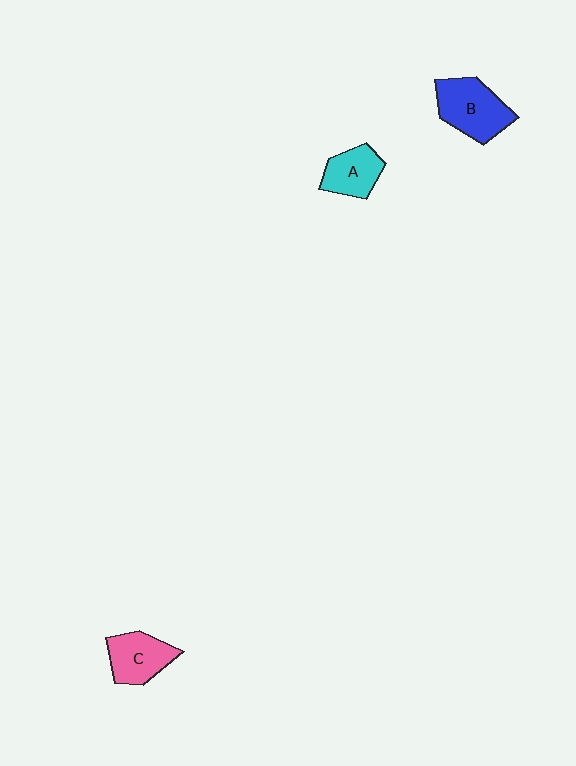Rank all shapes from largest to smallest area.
From largest to smallest: B (blue), C (pink), A (cyan).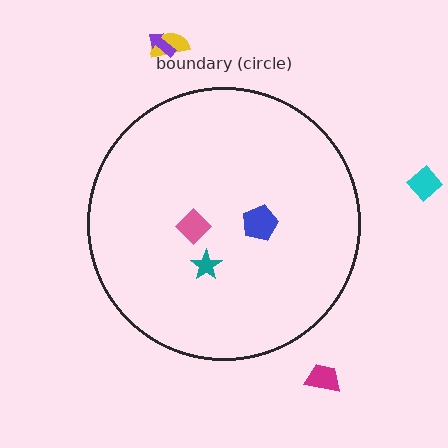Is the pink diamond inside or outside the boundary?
Inside.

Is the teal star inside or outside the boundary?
Inside.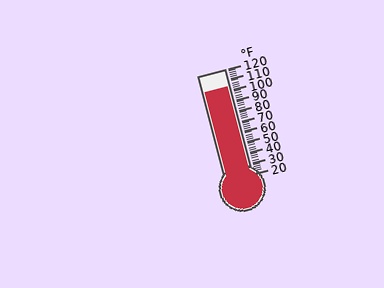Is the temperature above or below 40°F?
The temperature is above 40°F.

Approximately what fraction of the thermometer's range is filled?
The thermometer is filled to approximately 85% of its range.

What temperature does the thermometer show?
The thermometer shows approximately 104°F.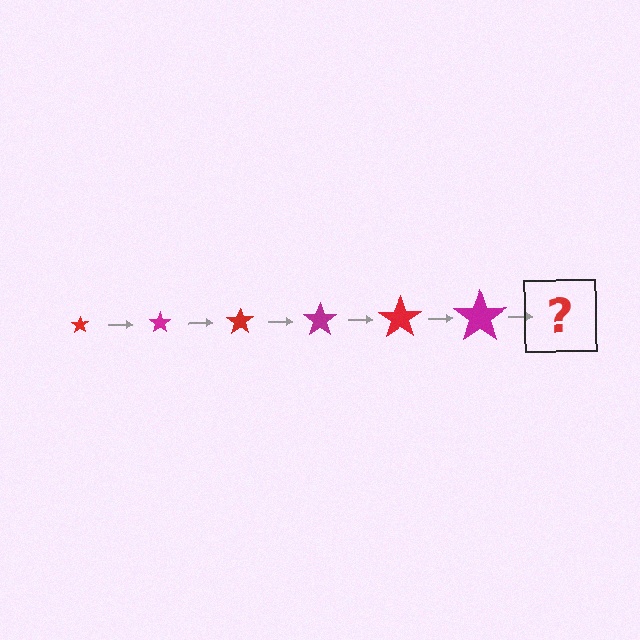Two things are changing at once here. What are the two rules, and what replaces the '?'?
The two rules are that the star grows larger each step and the color cycles through red and magenta. The '?' should be a red star, larger than the previous one.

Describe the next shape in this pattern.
It should be a red star, larger than the previous one.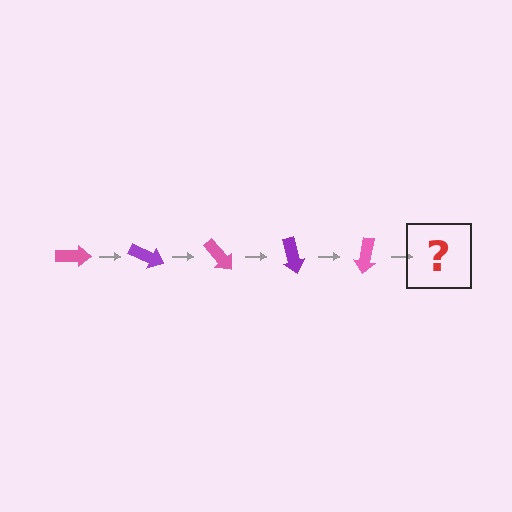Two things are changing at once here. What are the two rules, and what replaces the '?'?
The two rules are that it rotates 25 degrees each step and the color cycles through pink and purple. The '?' should be a purple arrow, rotated 125 degrees from the start.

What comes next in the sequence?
The next element should be a purple arrow, rotated 125 degrees from the start.